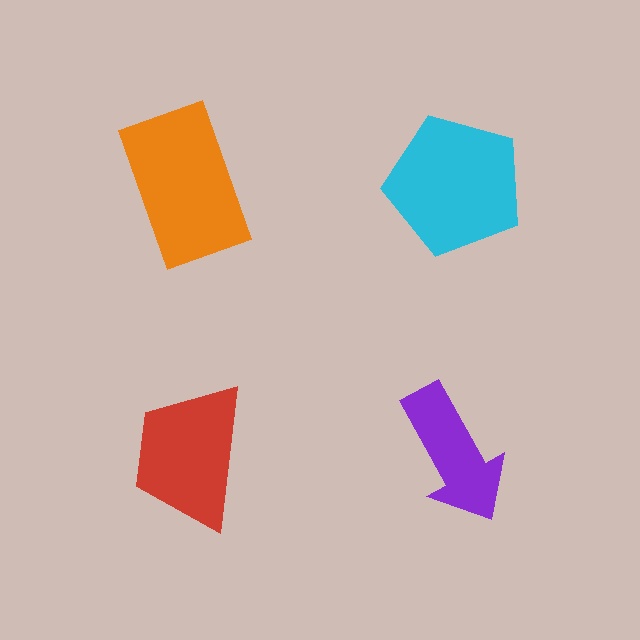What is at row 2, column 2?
A purple arrow.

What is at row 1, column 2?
A cyan pentagon.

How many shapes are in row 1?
2 shapes.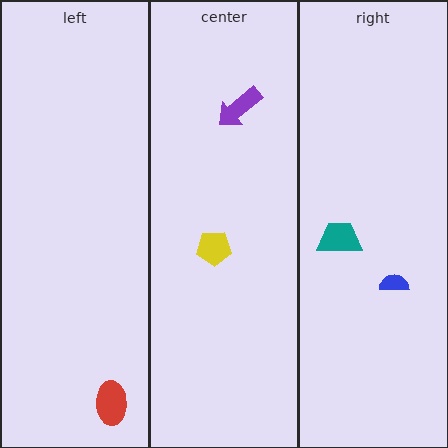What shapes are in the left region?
The red ellipse.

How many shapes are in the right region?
2.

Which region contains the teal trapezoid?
The right region.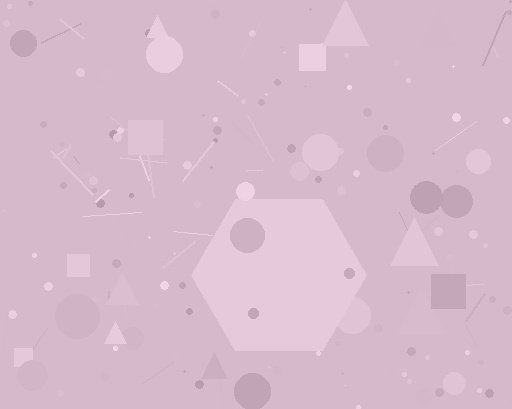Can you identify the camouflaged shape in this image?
The camouflaged shape is a hexagon.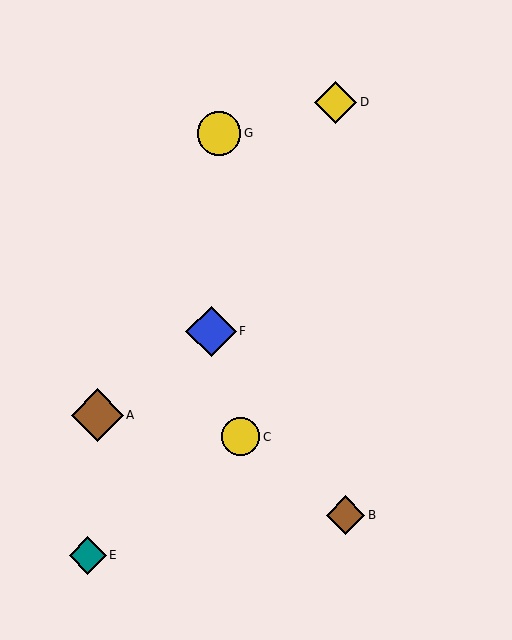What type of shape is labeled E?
Shape E is a teal diamond.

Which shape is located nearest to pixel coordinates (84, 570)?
The teal diamond (labeled E) at (88, 555) is nearest to that location.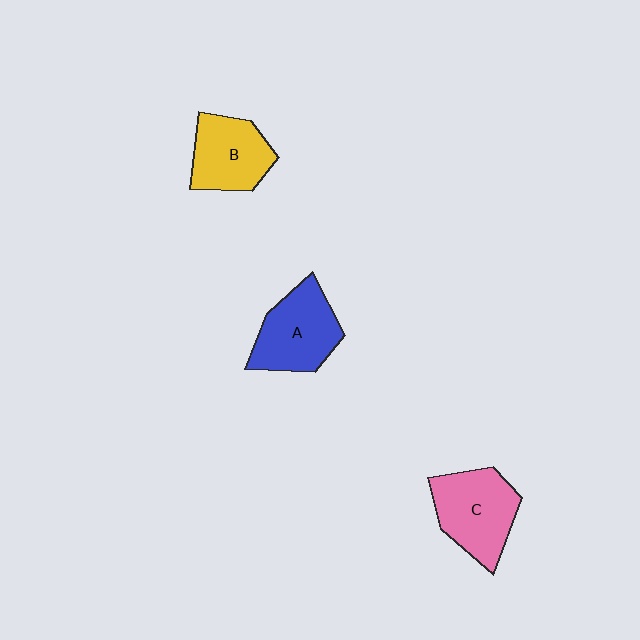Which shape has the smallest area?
Shape B (yellow).